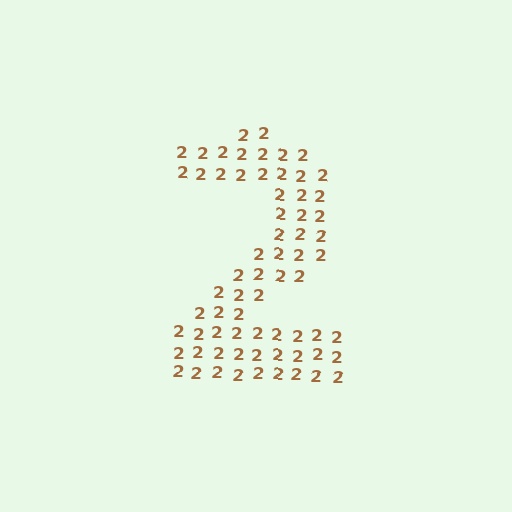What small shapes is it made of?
It is made of small digit 2's.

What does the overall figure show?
The overall figure shows the digit 2.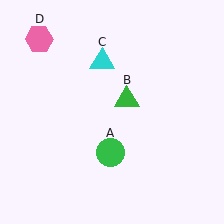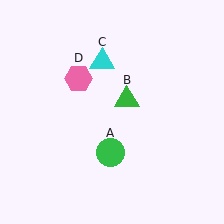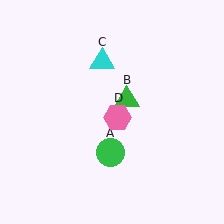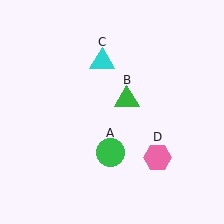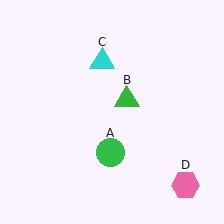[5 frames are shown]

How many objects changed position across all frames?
1 object changed position: pink hexagon (object D).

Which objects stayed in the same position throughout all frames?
Green circle (object A) and green triangle (object B) and cyan triangle (object C) remained stationary.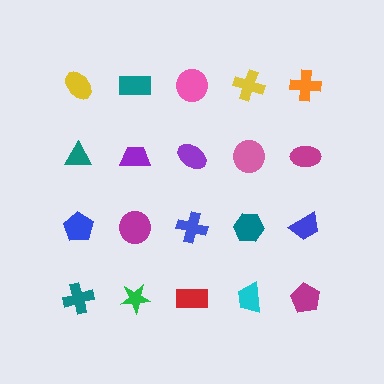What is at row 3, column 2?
A magenta circle.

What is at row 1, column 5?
An orange cross.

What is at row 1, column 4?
A yellow cross.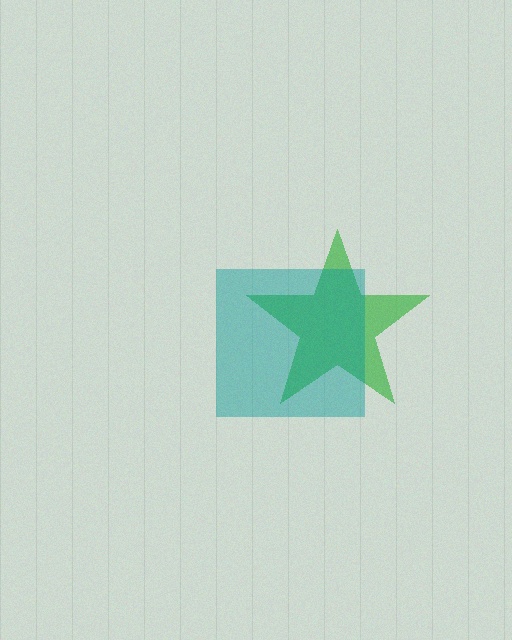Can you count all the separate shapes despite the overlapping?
Yes, there are 2 separate shapes.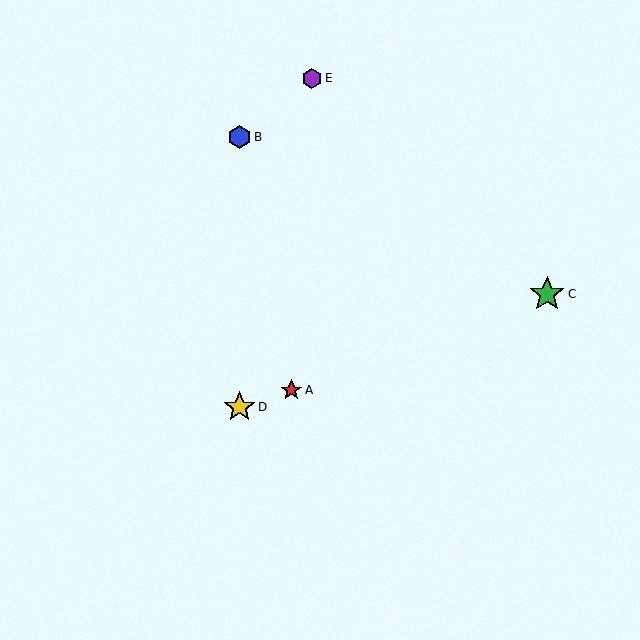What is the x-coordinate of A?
Object A is at x≈291.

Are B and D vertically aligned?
Yes, both are at x≈240.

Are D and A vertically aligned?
No, D is at x≈240 and A is at x≈291.